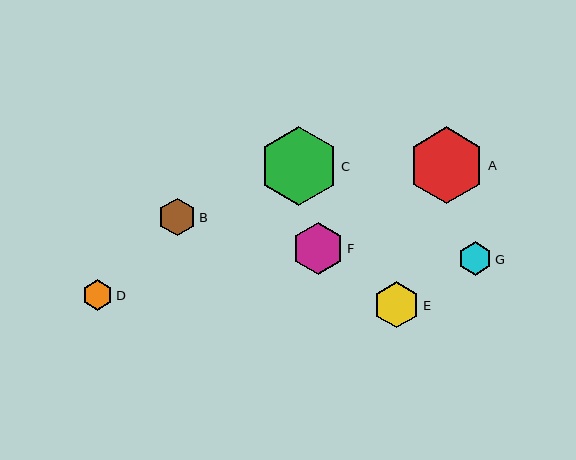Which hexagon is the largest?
Hexagon C is the largest with a size of approximately 79 pixels.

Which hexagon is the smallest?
Hexagon D is the smallest with a size of approximately 31 pixels.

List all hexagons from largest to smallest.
From largest to smallest: C, A, F, E, B, G, D.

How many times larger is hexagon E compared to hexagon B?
Hexagon E is approximately 1.2 times the size of hexagon B.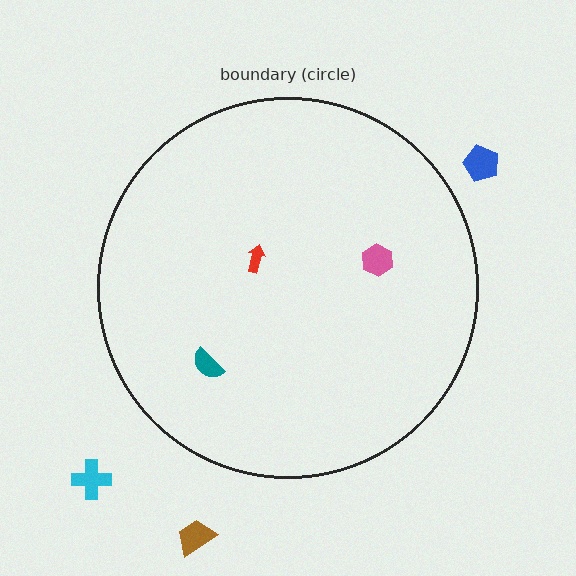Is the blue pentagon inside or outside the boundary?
Outside.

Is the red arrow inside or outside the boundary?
Inside.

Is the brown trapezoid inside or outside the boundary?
Outside.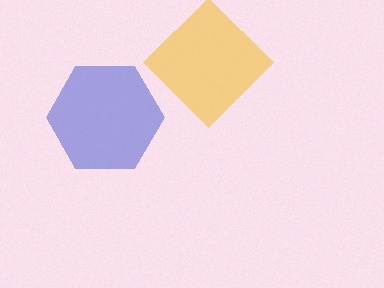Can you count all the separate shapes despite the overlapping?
Yes, there are 2 separate shapes.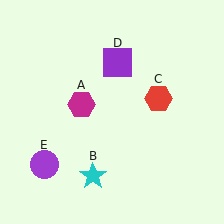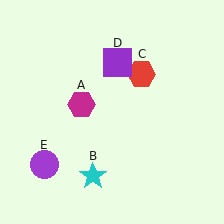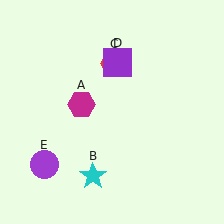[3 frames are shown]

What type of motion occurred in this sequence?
The red hexagon (object C) rotated counterclockwise around the center of the scene.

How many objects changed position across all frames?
1 object changed position: red hexagon (object C).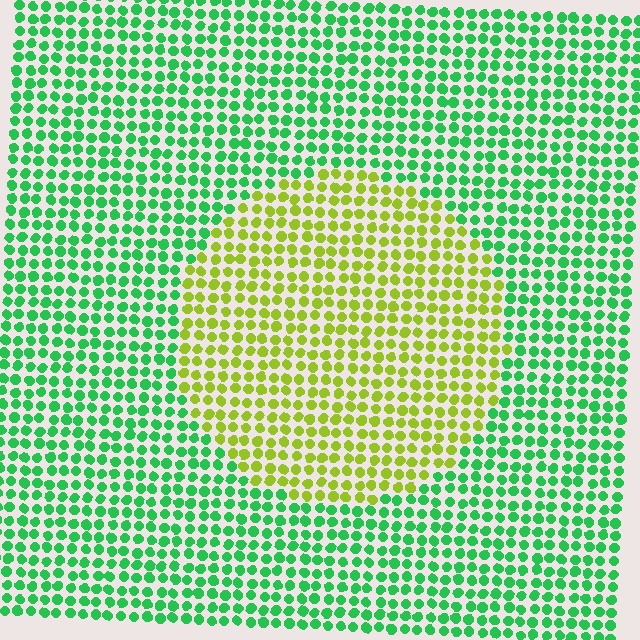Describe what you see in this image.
The image is filled with small green elements in a uniform arrangement. A circle-shaped region is visible where the elements are tinted to a slightly different hue, forming a subtle color boundary.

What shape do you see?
I see a circle.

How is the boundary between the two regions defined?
The boundary is defined purely by a slight shift in hue (about 58 degrees). Spacing, size, and orientation are identical on both sides.